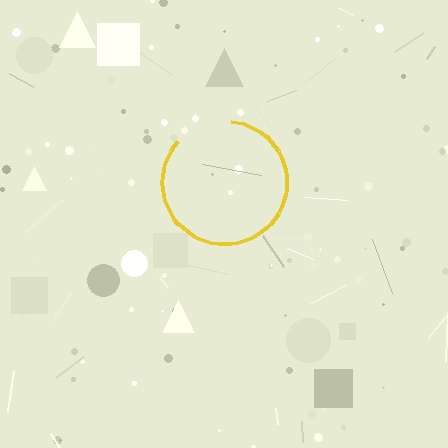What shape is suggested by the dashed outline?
The dashed outline suggests a circle.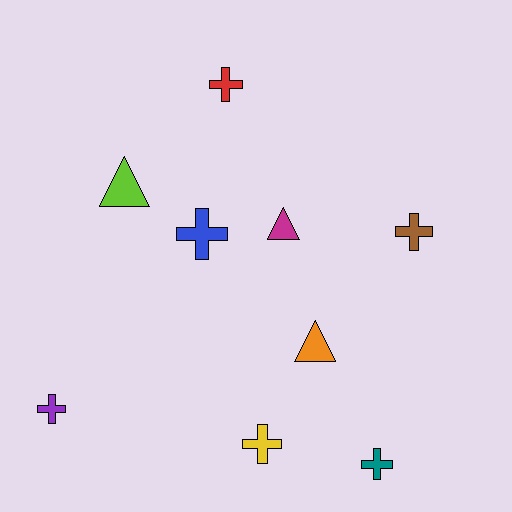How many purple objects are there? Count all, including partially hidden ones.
There is 1 purple object.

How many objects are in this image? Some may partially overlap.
There are 9 objects.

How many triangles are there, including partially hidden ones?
There are 3 triangles.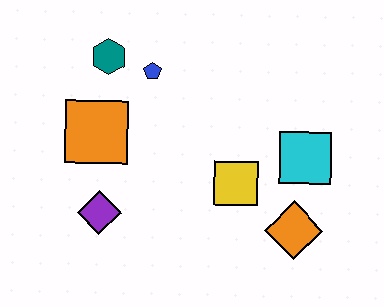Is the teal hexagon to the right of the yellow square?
No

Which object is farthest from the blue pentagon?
The orange diamond is farthest from the blue pentagon.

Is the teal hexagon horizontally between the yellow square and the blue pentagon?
No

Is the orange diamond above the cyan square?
No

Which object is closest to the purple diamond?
The orange square is closest to the purple diamond.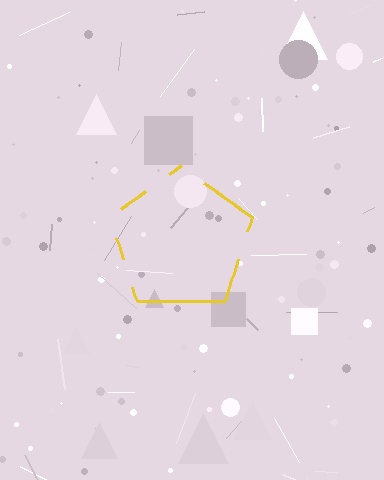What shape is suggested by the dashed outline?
The dashed outline suggests a pentagon.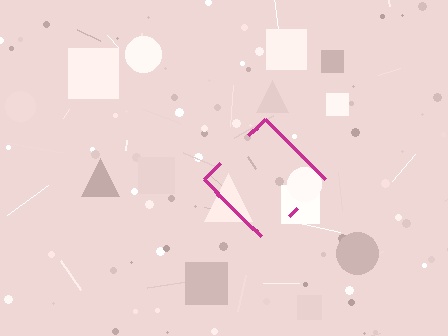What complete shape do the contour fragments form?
The contour fragments form a diamond.